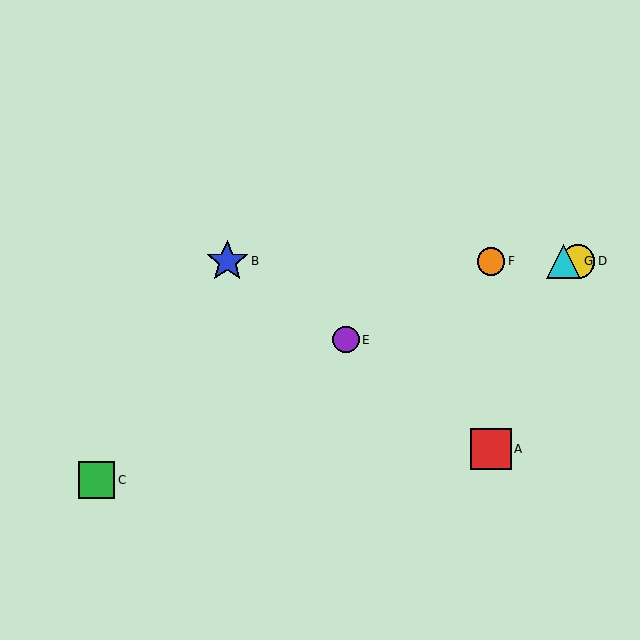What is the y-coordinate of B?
Object B is at y≈261.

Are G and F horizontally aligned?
Yes, both are at y≈261.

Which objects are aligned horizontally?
Objects B, D, F, G are aligned horizontally.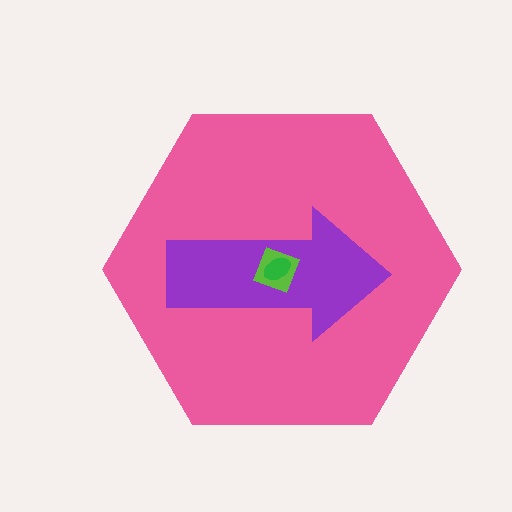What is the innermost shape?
The green ellipse.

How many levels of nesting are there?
4.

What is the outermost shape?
The pink hexagon.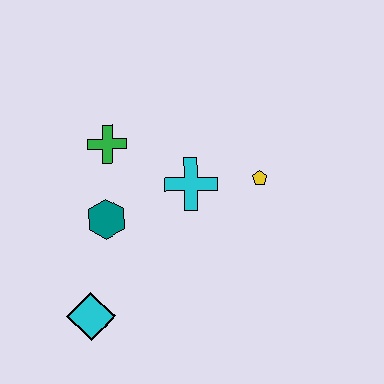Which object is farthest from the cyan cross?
The cyan diamond is farthest from the cyan cross.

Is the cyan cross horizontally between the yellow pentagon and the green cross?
Yes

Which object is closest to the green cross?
The teal hexagon is closest to the green cross.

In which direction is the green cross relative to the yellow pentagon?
The green cross is to the left of the yellow pentagon.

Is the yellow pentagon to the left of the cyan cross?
No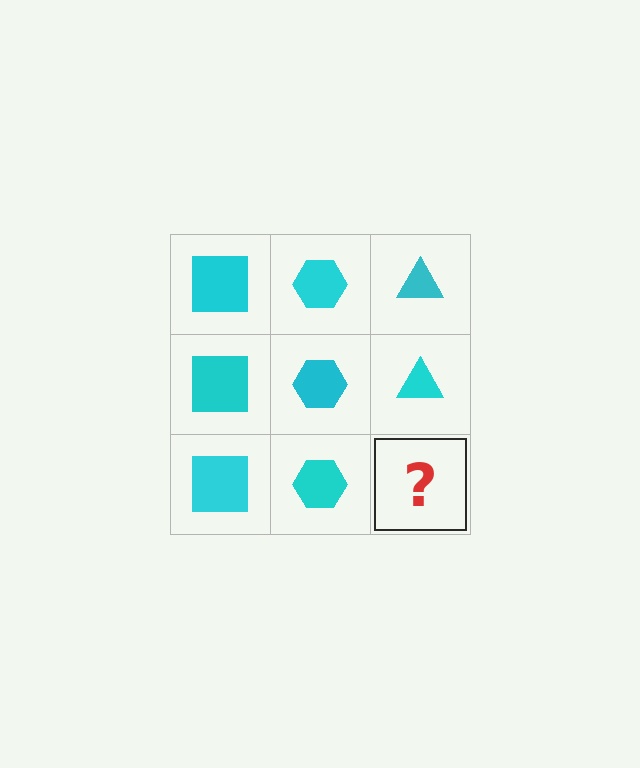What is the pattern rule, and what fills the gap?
The rule is that each column has a consistent shape. The gap should be filled with a cyan triangle.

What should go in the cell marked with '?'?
The missing cell should contain a cyan triangle.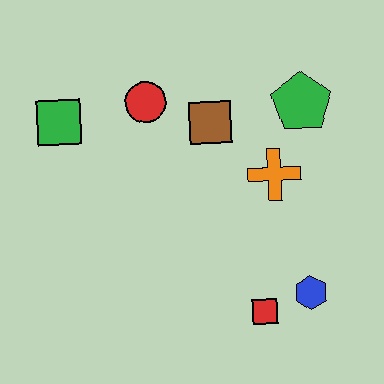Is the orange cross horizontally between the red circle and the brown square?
No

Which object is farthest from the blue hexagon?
The green square is farthest from the blue hexagon.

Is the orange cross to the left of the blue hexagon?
Yes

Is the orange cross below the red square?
No